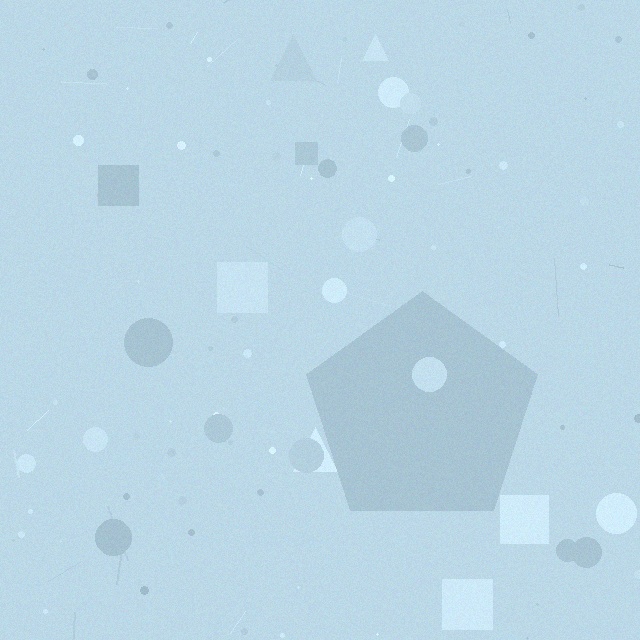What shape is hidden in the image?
A pentagon is hidden in the image.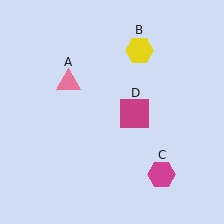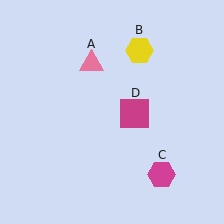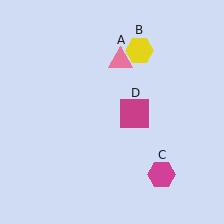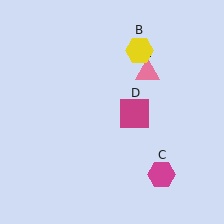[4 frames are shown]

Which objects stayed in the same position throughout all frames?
Yellow hexagon (object B) and magenta hexagon (object C) and magenta square (object D) remained stationary.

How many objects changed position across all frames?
1 object changed position: pink triangle (object A).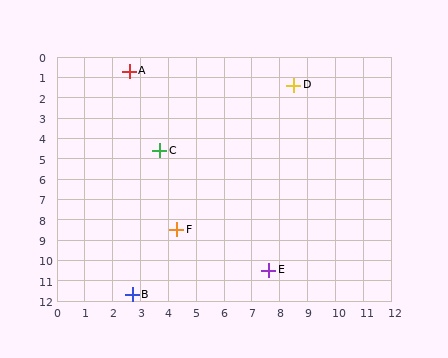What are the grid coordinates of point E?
Point E is at approximately (7.6, 10.5).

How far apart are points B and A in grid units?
Points B and A are about 11.0 grid units apart.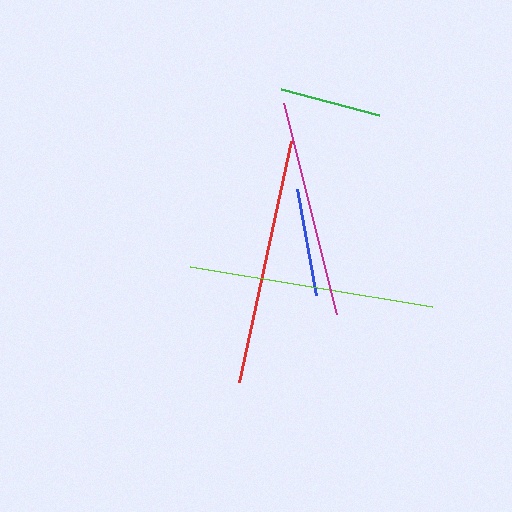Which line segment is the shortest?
The green line is the shortest at approximately 102 pixels.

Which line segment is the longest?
The red line is the longest at approximately 247 pixels.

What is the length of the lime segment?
The lime segment is approximately 245 pixels long.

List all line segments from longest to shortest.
From longest to shortest: red, lime, magenta, blue, green.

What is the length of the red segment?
The red segment is approximately 247 pixels long.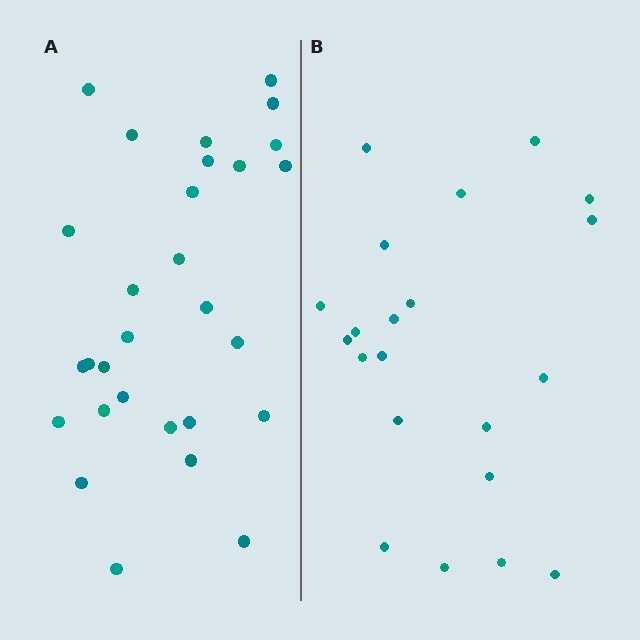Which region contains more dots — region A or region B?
Region A (the left region) has more dots.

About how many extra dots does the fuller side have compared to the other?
Region A has roughly 8 or so more dots than region B.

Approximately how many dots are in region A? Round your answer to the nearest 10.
About 30 dots. (The exact count is 29, which rounds to 30.)